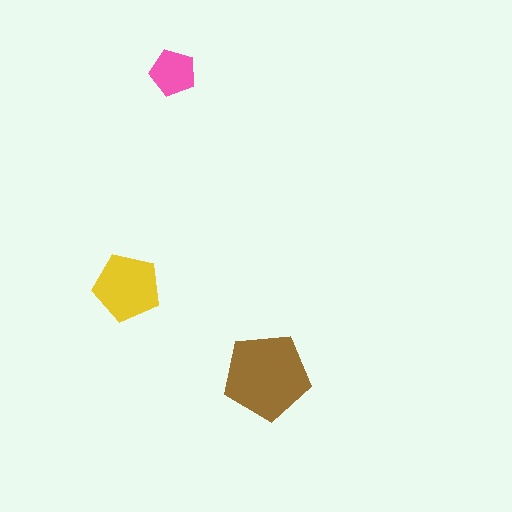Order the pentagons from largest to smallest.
the brown one, the yellow one, the pink one.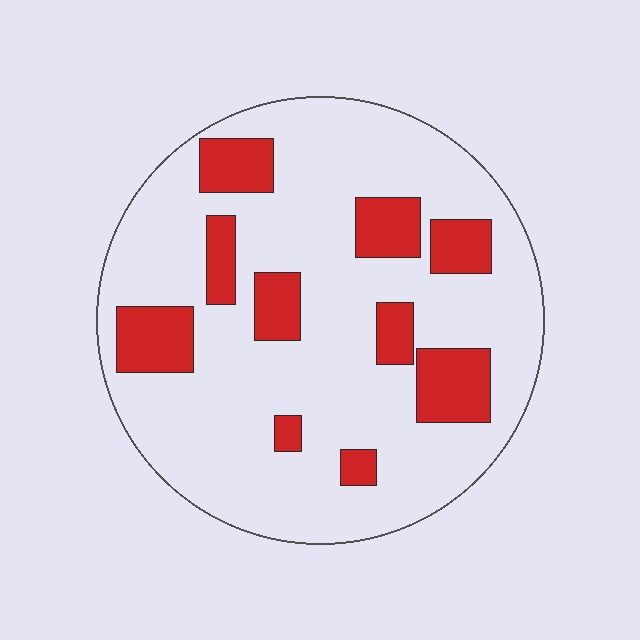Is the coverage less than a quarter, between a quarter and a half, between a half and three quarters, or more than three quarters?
Less than a quarter.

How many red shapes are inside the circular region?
10.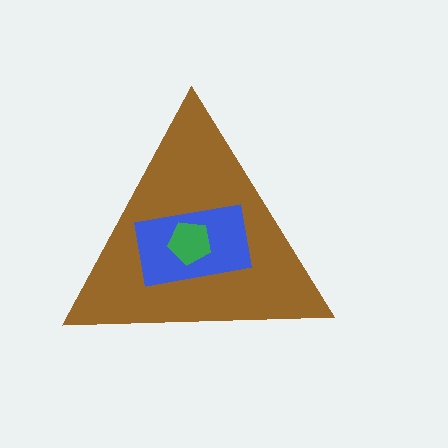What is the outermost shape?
The brown triangle.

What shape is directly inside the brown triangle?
The blue rectangle.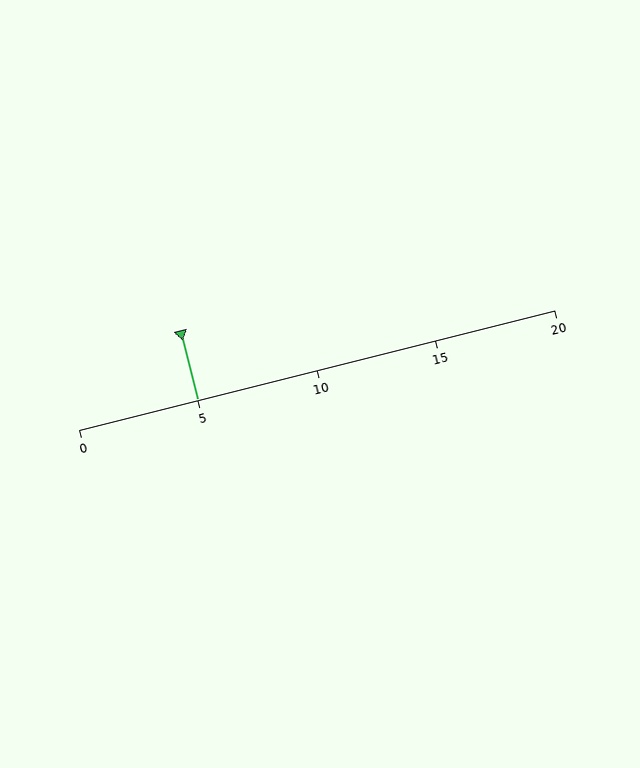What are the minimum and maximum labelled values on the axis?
The axis runs from 0 to 20.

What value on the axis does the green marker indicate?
The marker indicates approximately 5.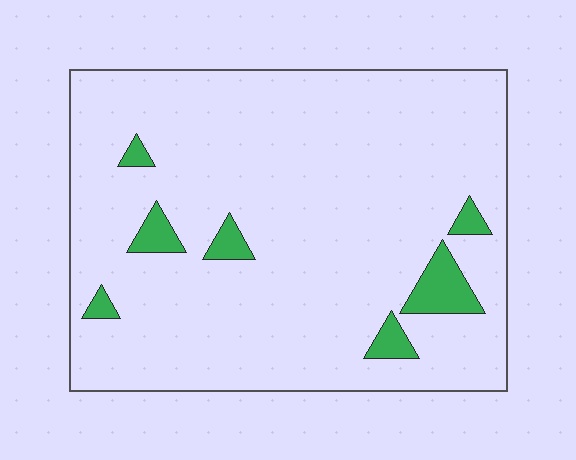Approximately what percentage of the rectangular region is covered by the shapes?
Approximately 5%.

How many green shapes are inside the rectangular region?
7.